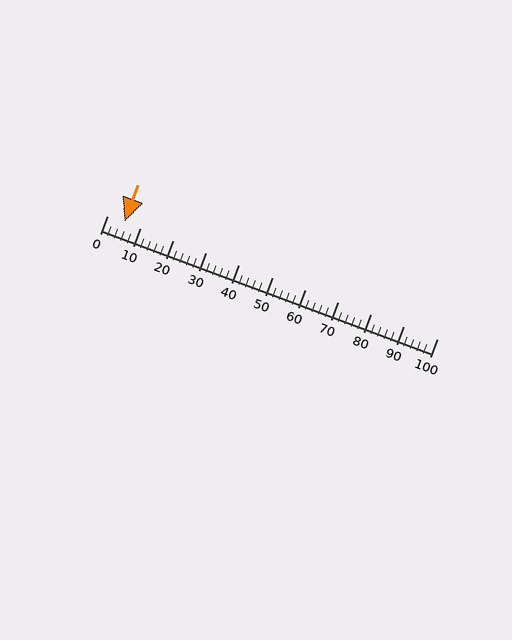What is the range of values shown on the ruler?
The ruler shows values from 0 to 100.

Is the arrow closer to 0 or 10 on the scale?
The arrow is closer to 10.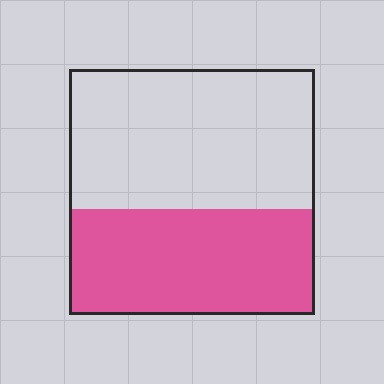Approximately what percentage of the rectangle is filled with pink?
Approximately 45%.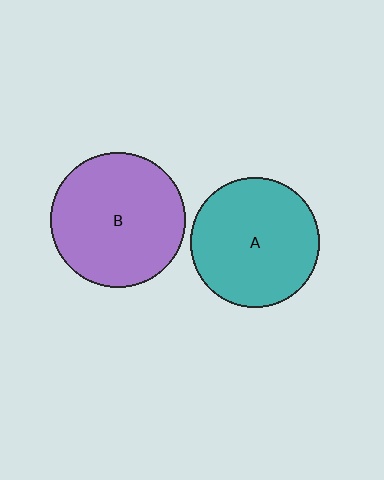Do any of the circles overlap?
No, none of the circles overlap.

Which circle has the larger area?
Circle B (purple).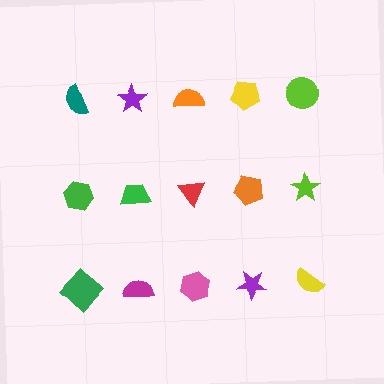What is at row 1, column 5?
A lime circle.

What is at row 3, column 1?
A green diamond.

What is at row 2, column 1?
A green hexagon.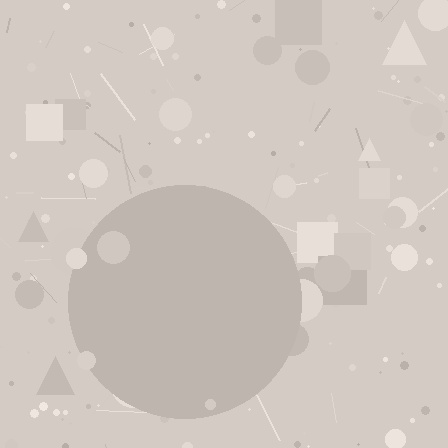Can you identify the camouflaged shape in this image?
The camouflaged shape is a circle.